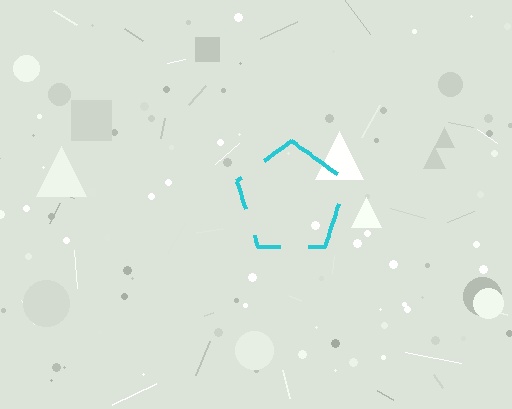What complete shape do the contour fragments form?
The contour fragments form a pentagon.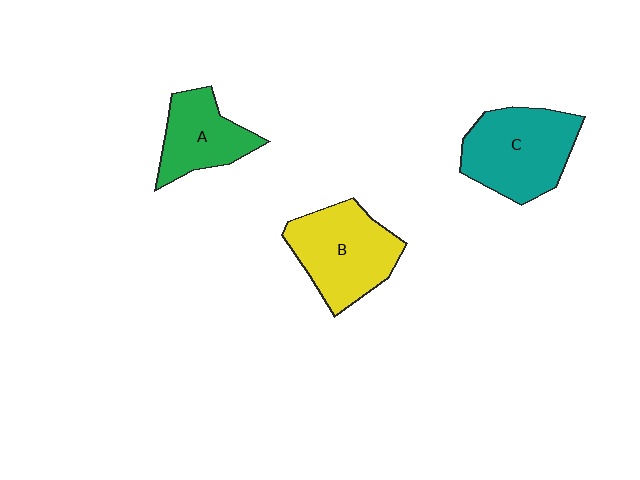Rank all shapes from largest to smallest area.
From largest to smallest: C (teal), B (yellow), A (green).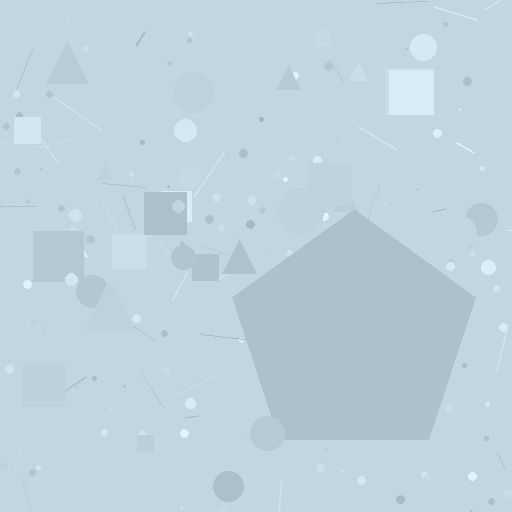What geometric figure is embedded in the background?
A pentagon is embedded in the background.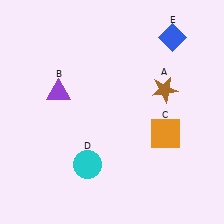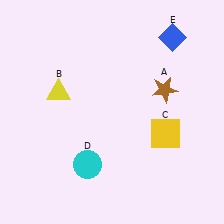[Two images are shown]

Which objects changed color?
B changed from purple to yellow. C changed from orange to yellow.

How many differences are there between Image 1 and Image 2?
There are 2 differences between the two images.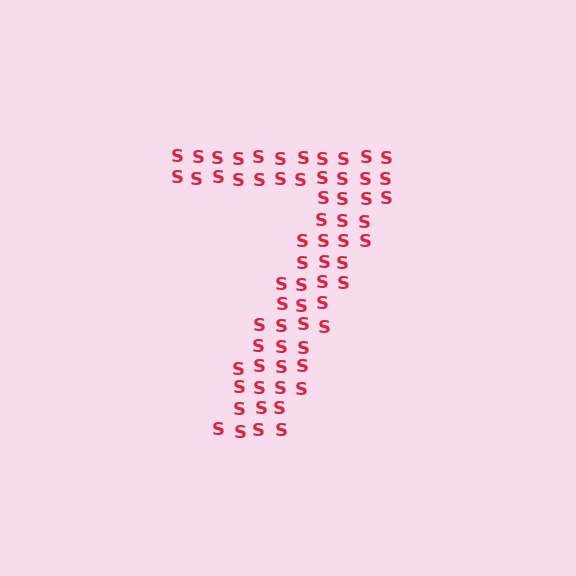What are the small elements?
The small elements are letter S's.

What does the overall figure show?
The overall figure shows the digit 7.